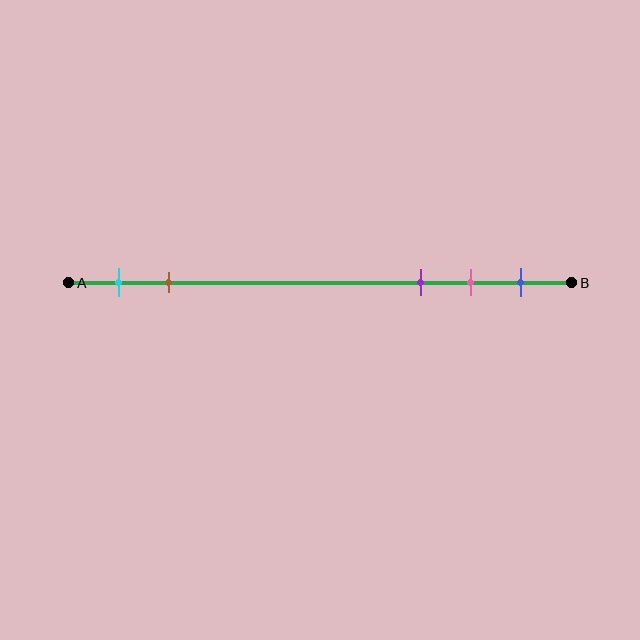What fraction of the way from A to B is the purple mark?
The purple mark is approximately 70% (0.7) of the way from A to B.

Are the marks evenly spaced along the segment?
No, the marks are not evenly spaced.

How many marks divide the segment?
There are 5 marks dividing the segment.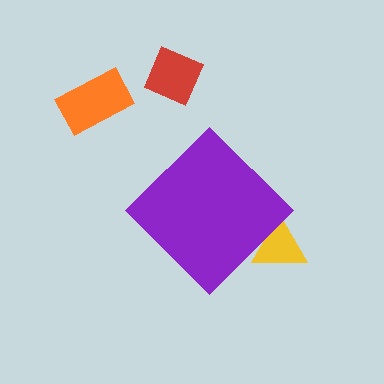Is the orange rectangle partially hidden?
No, the orange rectangle is fully visible.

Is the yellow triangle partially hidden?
Yes, the yellow triangle is partially hidden behind the purple diamond.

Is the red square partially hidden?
No, the red square is fully visible.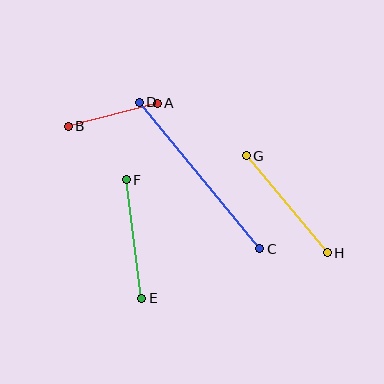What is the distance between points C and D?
The distance is approximately 190 pixels.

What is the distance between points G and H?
The distance is approximately 126 pixels.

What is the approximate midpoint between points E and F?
The midpoint is at approximately (134, 239) pixels.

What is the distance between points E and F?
The distance is approximately 120 pixels.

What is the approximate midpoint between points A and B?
The midpoint is at approximately (113, 115) pixels.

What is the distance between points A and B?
The distance is approximately 92 pixels.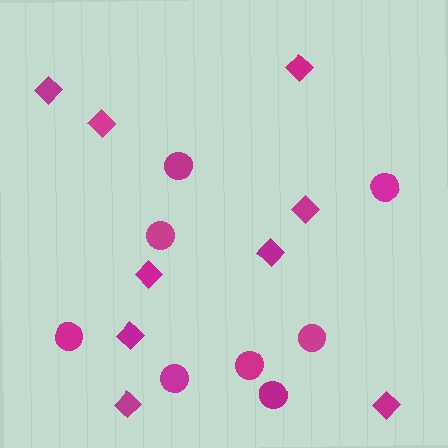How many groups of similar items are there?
There are 2 groups: one group of circles (8) and one group of diamonds (9).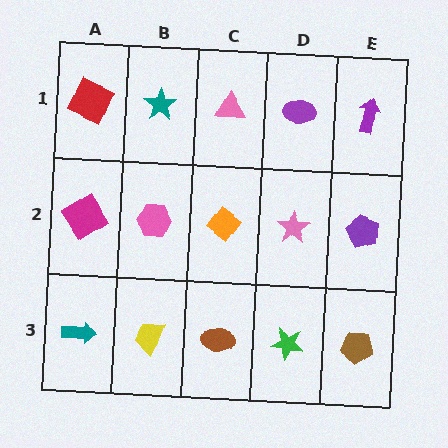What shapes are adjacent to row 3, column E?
A purple pentagon (row 2, column E), a green star (row 3, column D).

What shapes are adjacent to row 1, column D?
A pink star (row 2, column D), a pink triangle (row 1, column C), a purple arrow (row 1, column E).